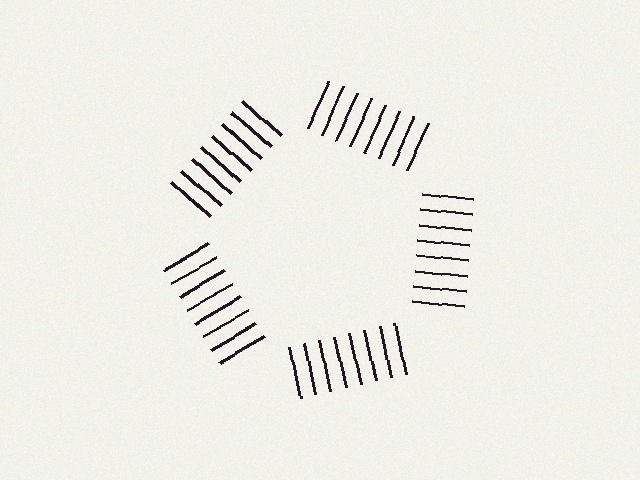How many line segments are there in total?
40 — 8 along each of the 5 edges.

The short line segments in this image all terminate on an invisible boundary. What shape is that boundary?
An illusory pentagon — the line segments terminate on its edges but no continuous stroke is drawn.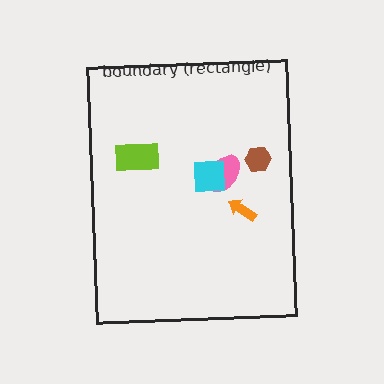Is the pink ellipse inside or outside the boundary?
Inside.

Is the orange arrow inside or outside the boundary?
Inside.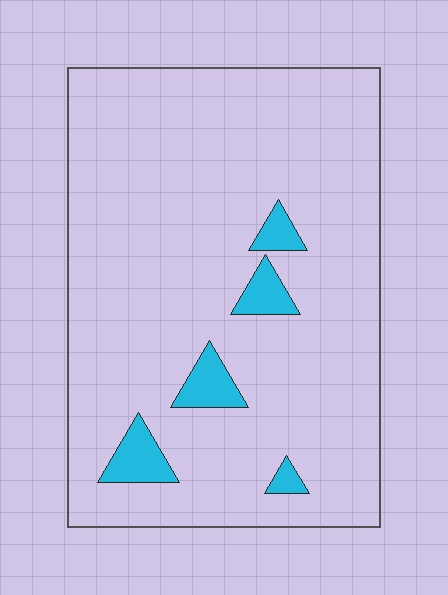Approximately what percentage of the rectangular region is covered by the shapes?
Approximately 5%.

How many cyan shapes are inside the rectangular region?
5.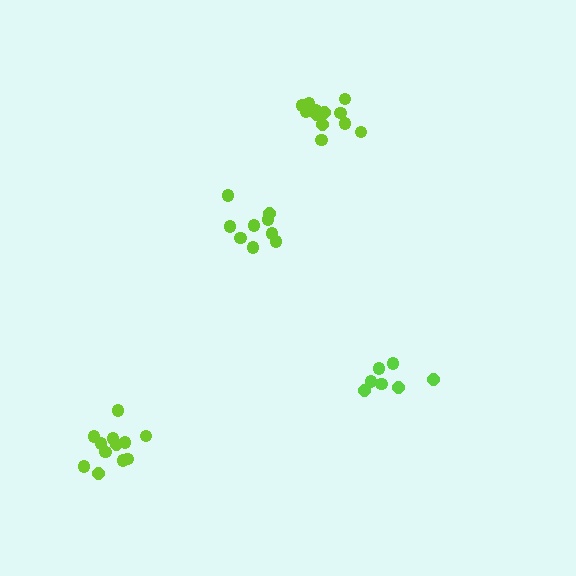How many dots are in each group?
Group 1: 9 dots, Group 2: 12 dots, Group 3: 12 dots, Group 4: 7 dots (40 total).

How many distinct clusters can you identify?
There are 4 distinct clusters.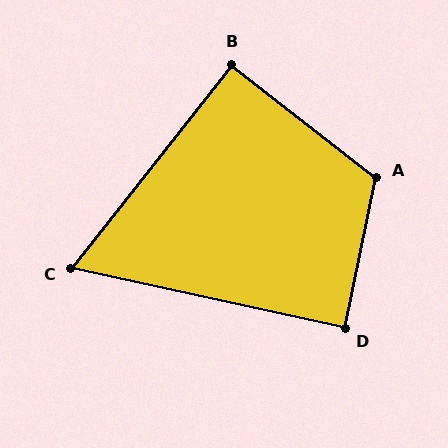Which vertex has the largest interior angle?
A, at approximately 116 degrees.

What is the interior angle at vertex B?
Approximately 90 degrees (approximately right).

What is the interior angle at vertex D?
Approximately 90 degrees (approximately right).